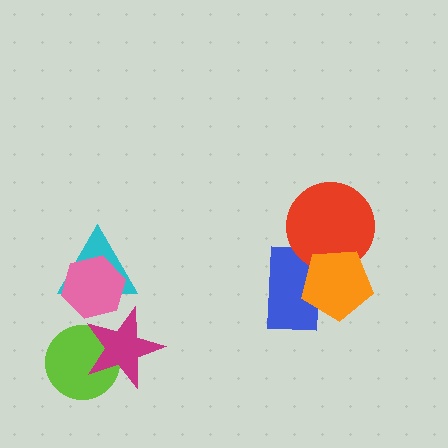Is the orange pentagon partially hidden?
No, no other shape covers it.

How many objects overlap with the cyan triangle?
1 object overlaps with the cyan triangle.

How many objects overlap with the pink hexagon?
2 objects overlap with the pink hexagon.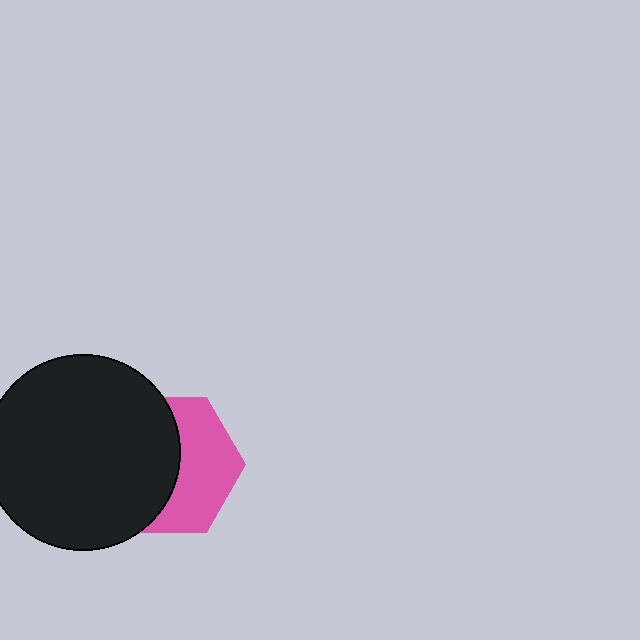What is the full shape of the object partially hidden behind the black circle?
The partially hidden object is a pink hexagon.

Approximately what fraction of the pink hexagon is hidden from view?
Roughly 53% of the pink hexagon is hidden behind the black circle.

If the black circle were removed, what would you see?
You would see the complete pink hexagon.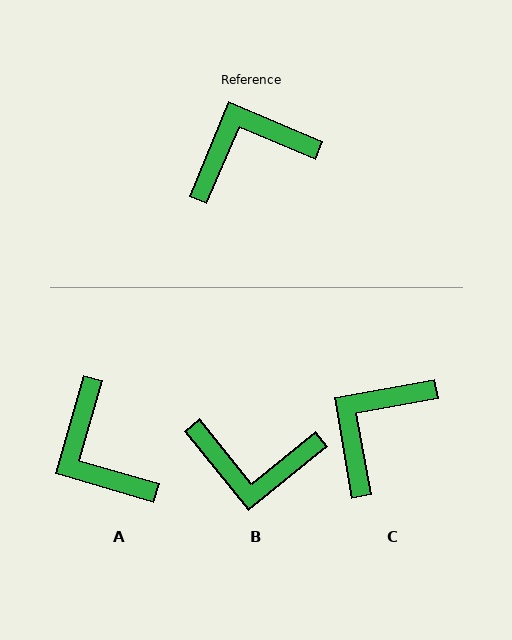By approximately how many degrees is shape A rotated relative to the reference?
Approximately 97 degrees counter-clockwise.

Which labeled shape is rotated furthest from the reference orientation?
B, about 152 degrees away.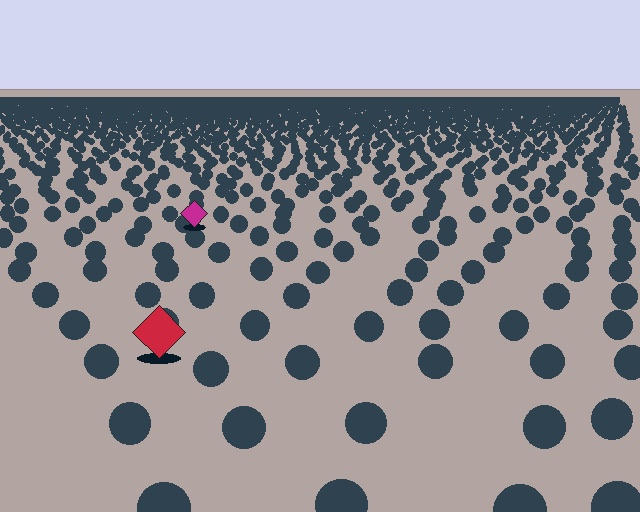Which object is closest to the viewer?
The red diamond is closest. The texture marks near it are larger and more spread out.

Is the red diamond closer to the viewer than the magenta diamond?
Yes. The red diamond is closer — you can tell from the texture gradient: the ground texture is coarser near it.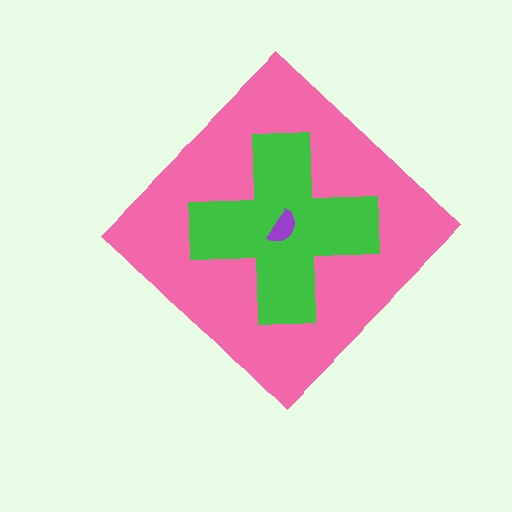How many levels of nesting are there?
3.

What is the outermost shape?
The pink diamond.